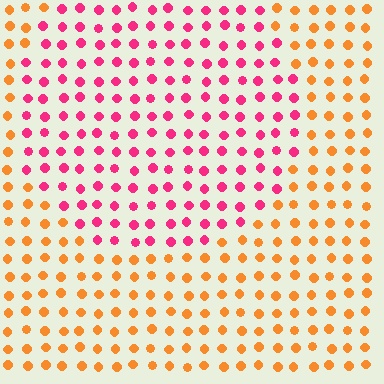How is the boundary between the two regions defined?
The boundary is defined purely by a slight shift in hue (about 55 degrees). Spacing, size, and orientation are identical on both sides.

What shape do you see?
I see a circle.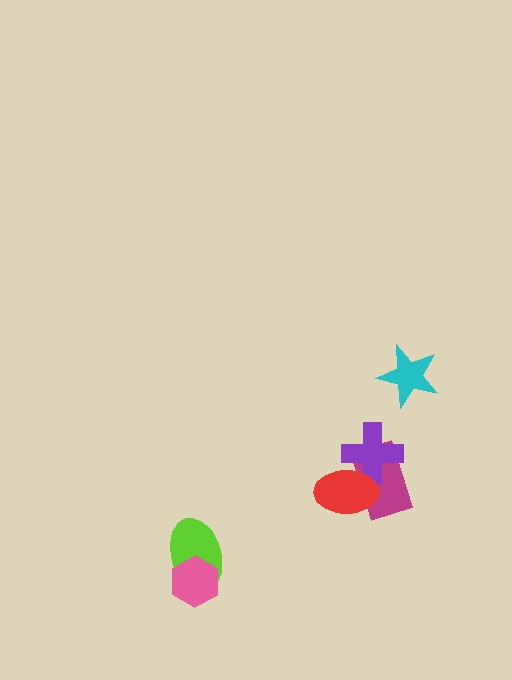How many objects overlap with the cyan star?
0 objects overlap with the cyan star.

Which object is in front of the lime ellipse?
The pink hexagon is in front of the lime ellipse.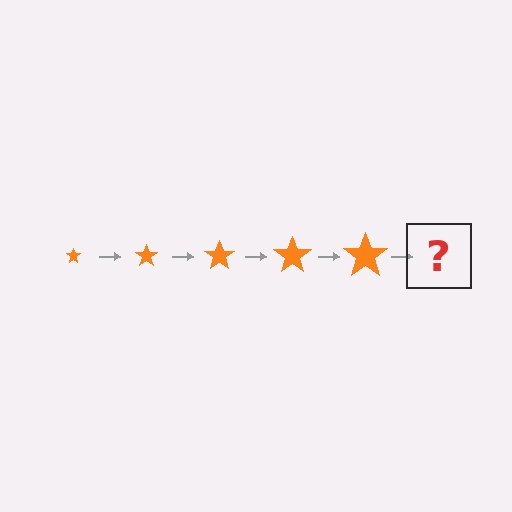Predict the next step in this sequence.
The next step is an orange star, larger than the previous one.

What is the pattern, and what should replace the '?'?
The pattern is that the star gets progressively larger each step. The '?' should be an orange star, larger than the previous one.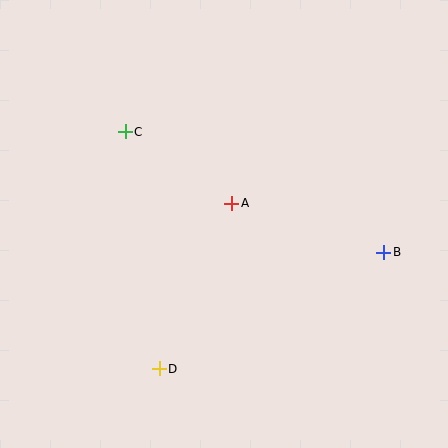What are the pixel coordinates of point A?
Point A is at (232, 203).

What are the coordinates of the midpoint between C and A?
The midpoint between C and A is at (178, 168).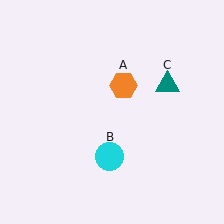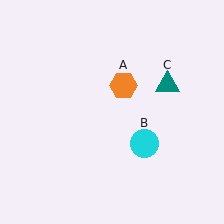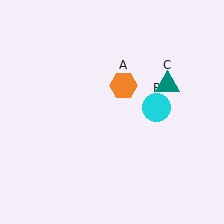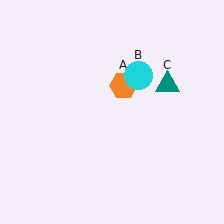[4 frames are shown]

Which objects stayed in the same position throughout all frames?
Orange hexagon (object A) and teal triangle (object C) remained stationary.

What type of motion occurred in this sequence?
The cyan circle (object B) rotated counterclockwise around the center of the scene.